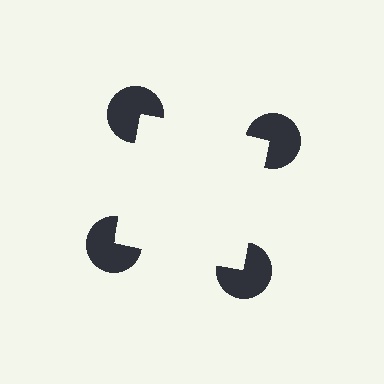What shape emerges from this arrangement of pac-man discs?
An illusory square — its edges are inferred from the aligned wedge cuts in the pac-man discs, not physically drawn.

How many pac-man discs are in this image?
There are 4 — one at each vertex of the illusory square.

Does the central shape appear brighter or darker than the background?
It typically appears slightly brighter than the background, even though no actual brightness change is drawn.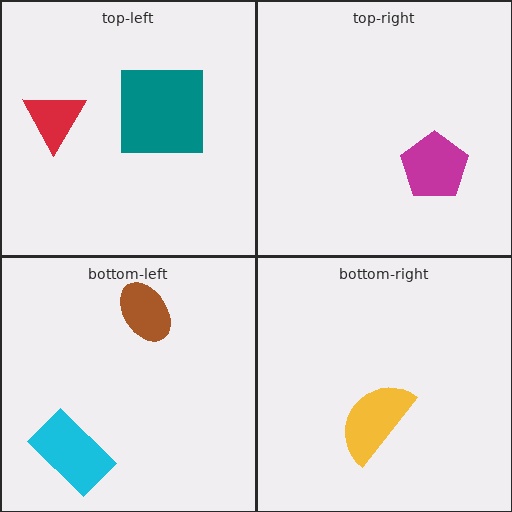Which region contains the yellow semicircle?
The bottom-right region.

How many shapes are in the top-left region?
2.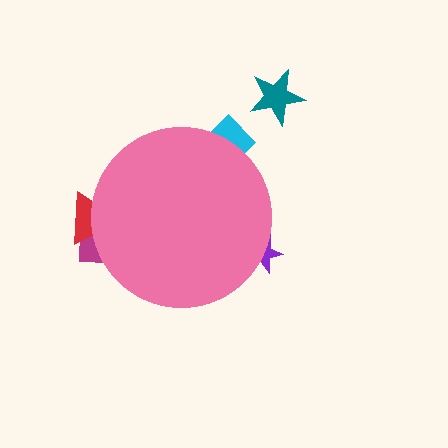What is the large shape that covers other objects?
A pink circle.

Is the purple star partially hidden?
Yes, the purple star is partially hidden behind the pink circle.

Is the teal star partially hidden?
No, the teal star is fully visible.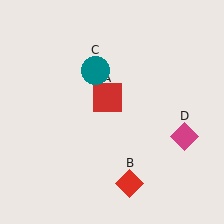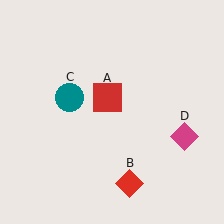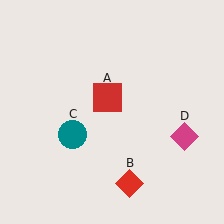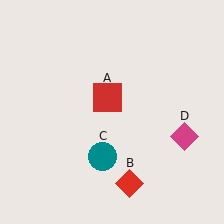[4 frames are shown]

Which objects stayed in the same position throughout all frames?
Red square (object A) and red diamond (object B) and magenta diamond (object D) remained stationary.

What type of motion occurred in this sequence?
The teal circle (object C) rotated counterclockwise around the center of the scene.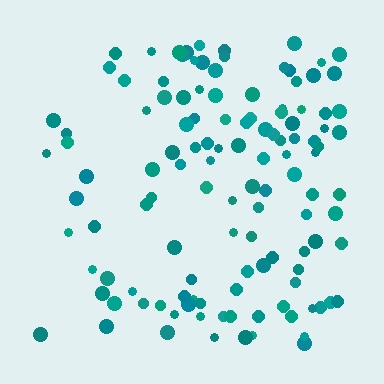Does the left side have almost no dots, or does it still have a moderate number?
Still a moderate number, just noticeably fewer than the right.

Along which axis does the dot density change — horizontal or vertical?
Horizontal.